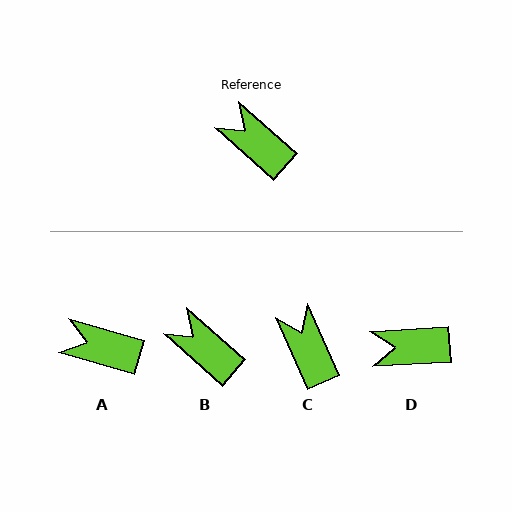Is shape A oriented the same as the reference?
No, it is off by about 26 degrees.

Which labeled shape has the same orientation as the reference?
B.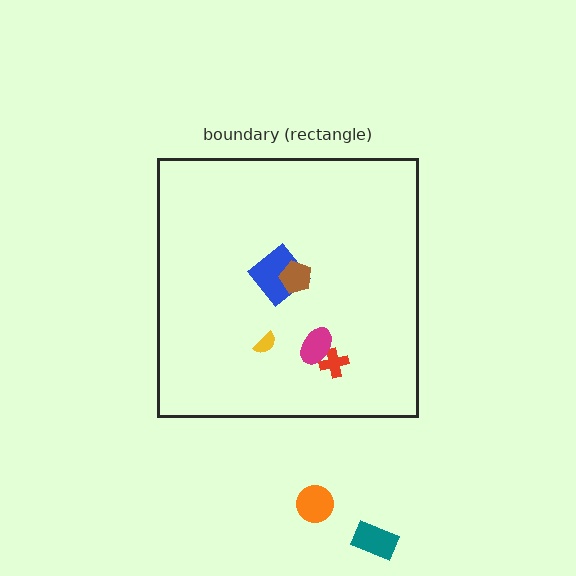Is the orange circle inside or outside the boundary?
Outside.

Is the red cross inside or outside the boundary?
Inside.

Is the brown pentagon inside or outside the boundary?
Inside.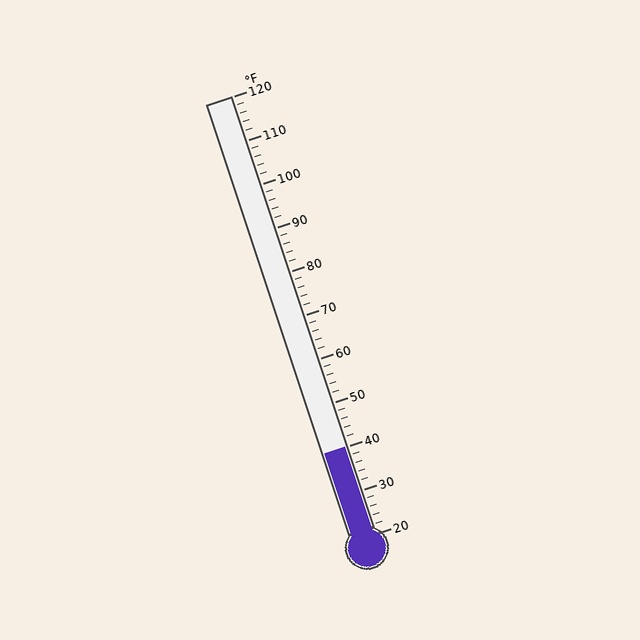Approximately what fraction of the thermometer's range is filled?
The thermometer is filled to approximately 20% of its range.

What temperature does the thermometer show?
The thermometer shows approximately 40°F.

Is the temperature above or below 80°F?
The temperature is below 80°F.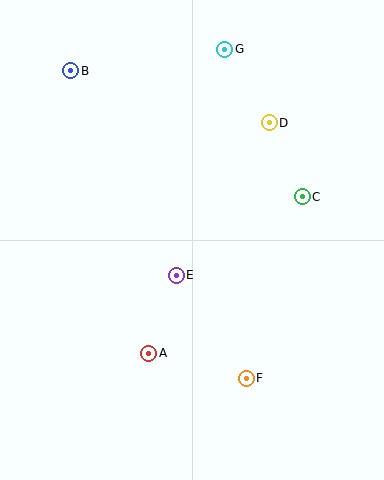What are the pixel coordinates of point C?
Point C is at (302, 197).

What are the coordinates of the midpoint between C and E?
The midpoint between C and E is at (239, 236).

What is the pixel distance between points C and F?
The distance between C and F is 190 pixels.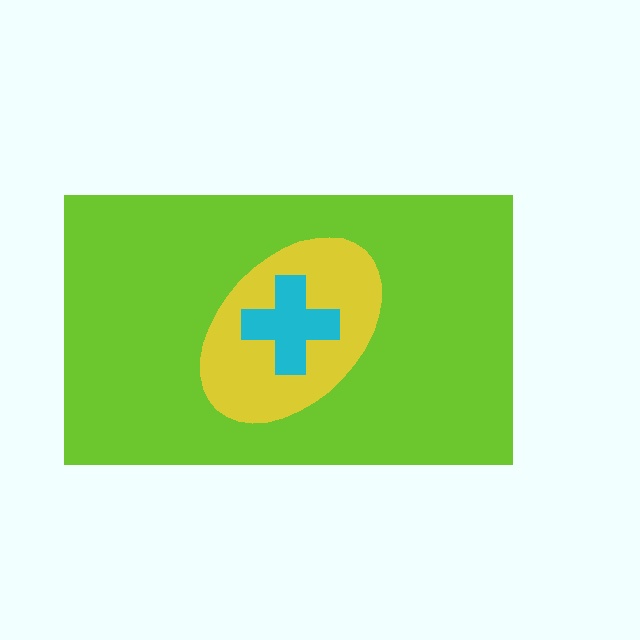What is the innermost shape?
The cyan cross.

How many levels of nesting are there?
3.